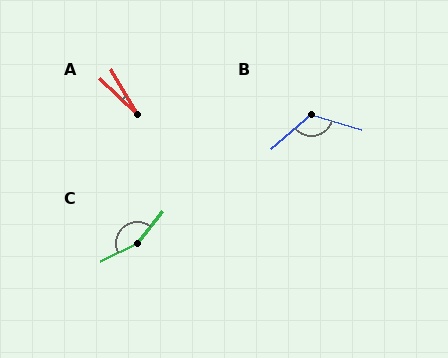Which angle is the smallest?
A, at approximately 15 degrees.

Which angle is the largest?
C, at approximately 154 degrees.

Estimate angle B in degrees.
Approximately 123 degrees.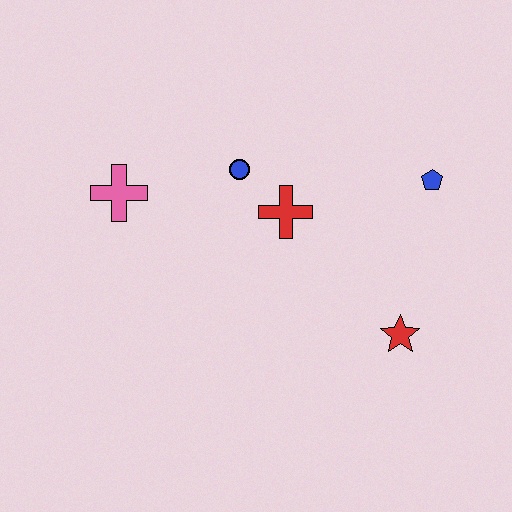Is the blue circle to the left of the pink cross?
No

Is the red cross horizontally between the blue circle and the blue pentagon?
Yes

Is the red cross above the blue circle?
No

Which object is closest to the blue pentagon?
The red cross is closest to the blue pentagon.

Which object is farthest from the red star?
The pink cross is farthest from the red star.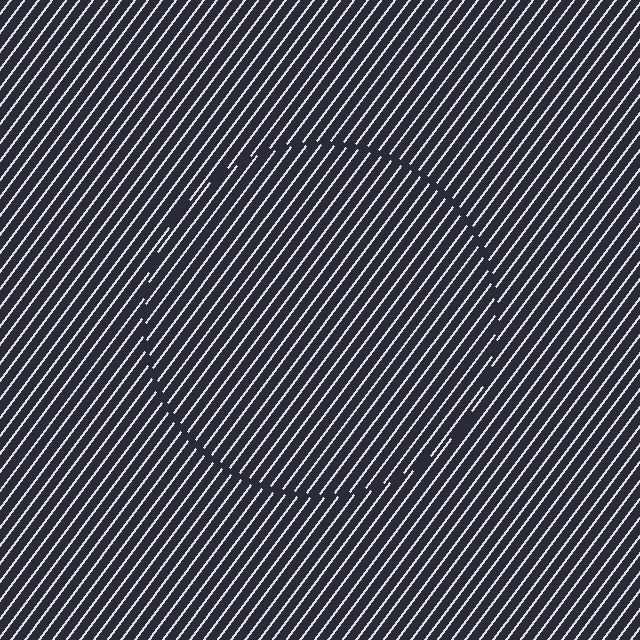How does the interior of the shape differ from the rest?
The interior of the shape contains the same grating, shifted by half a period — the contour is defined by the phase discontinuity where line-ends from the inner and outer gratings abut.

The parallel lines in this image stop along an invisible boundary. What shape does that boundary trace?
An illusory circle. The interior of the shape contains the same grating, shifted by half a period — the contour is defined by the phase discontinuity where line-ends from the inner and outer gratings abut.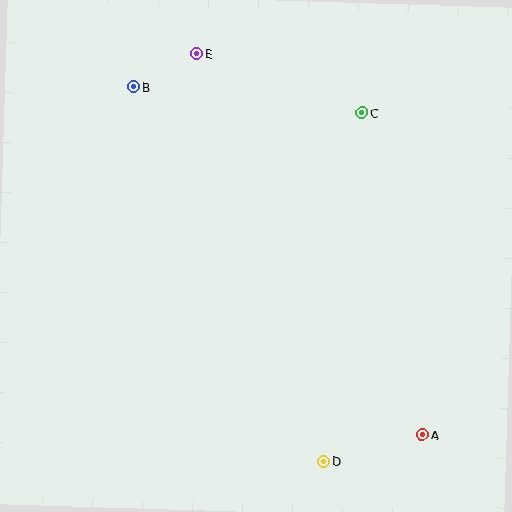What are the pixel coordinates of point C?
Point C is at (362, 113).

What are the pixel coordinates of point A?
Point A is at (422, 435).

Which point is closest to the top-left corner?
Point B is closest to the top-left corner.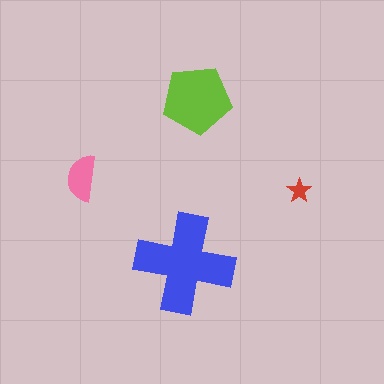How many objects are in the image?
There are 4 objects in the image.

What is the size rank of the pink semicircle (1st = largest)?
3rd.